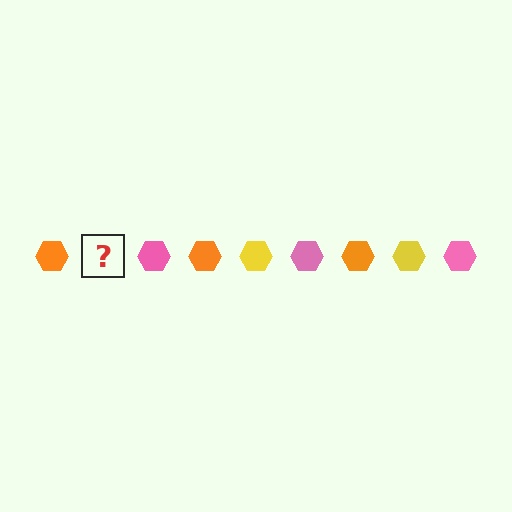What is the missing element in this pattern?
The missing element is a yellow hexagon.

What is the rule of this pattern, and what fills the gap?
The rule is that the pattern cycles through orange, yellow, pink hexagons. The gap should be filled with a yellow hexagon.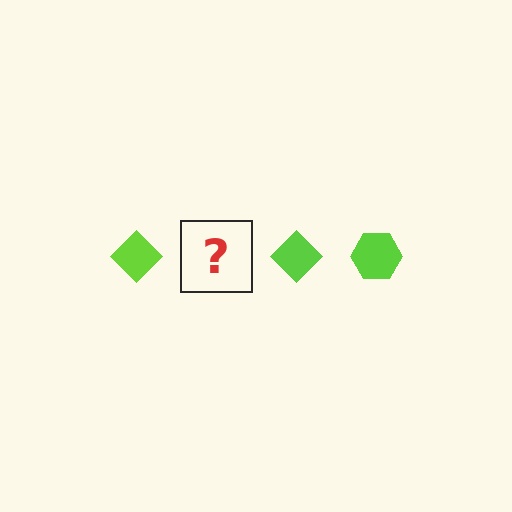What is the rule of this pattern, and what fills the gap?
The rule is that the pattern cycles through diamond, hexagon shapes in lime. The gap should be filled with a lime hexagon.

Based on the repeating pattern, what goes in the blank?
The blank should be a lime hexagon.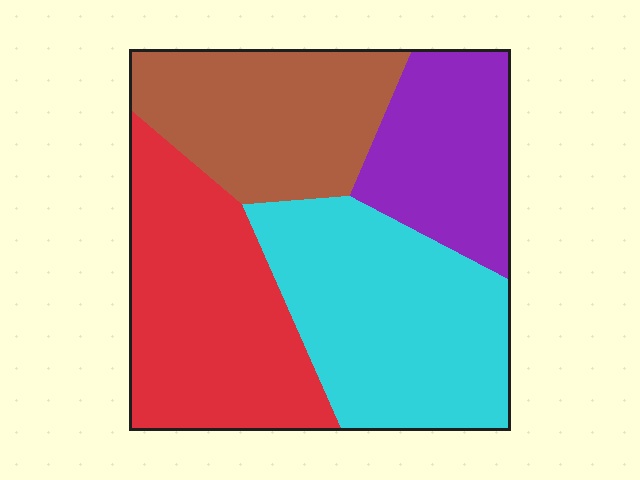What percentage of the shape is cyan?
Cyan covers about 30% of the shape.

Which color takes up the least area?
Purple, at roughly 20%.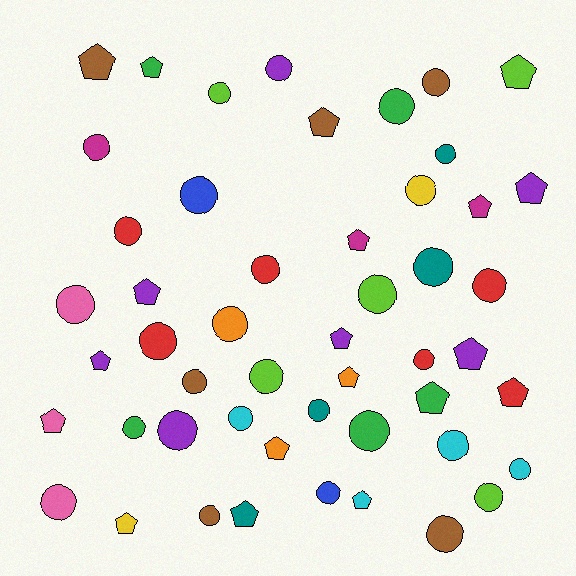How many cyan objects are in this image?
There are 4 cyan objects.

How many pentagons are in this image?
There are 19 pentagons.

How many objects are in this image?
There are 50 objects.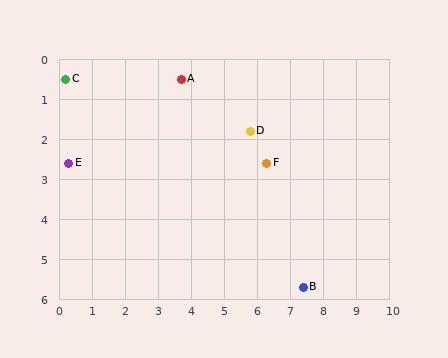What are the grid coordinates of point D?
Point D is at approximately (5.8, 1.8).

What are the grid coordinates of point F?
Point F is at approximately (6.3, 2.6).